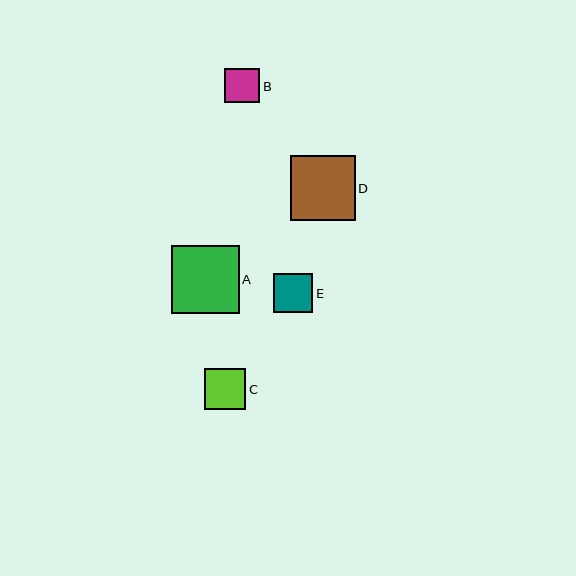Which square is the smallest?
Square B is the smallest with a size of approximately 35 pixels.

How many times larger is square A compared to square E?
Square A is approximately 1.8 times the size of square E.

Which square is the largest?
Square A is the largest with a size of approximately 68 pixels.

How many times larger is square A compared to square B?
Square A is approximately 2.0 times the size of square B.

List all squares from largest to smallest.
From largest to smallest: A, D, C, E, B.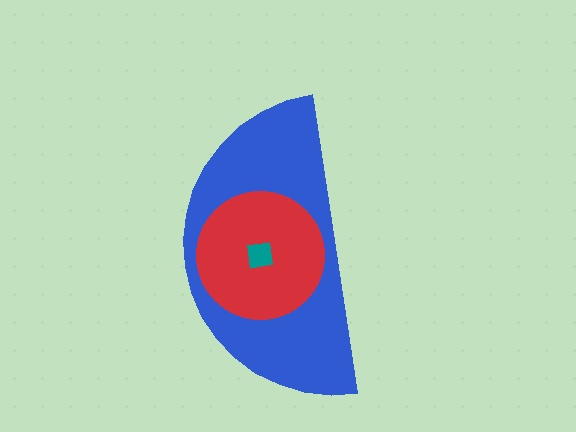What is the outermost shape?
The blue semicircle.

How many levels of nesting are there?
3.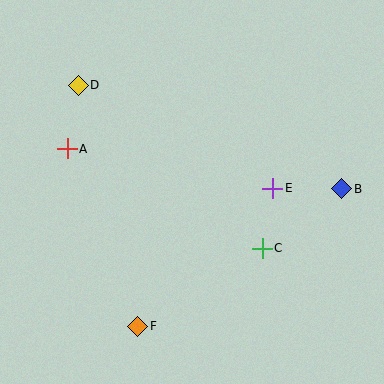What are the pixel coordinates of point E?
Point E is at (273, 188).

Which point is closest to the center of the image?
Point E at (273, 188) is closest to the center.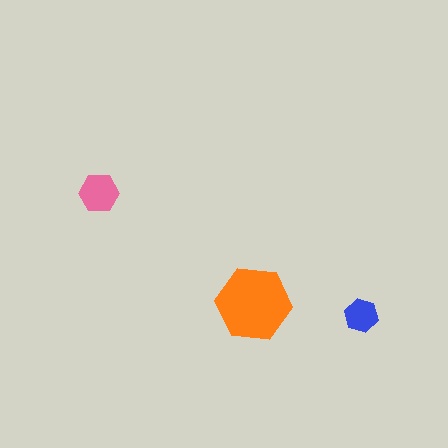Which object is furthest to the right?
The blue hexagon is rightmost.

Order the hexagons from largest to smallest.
the orange one, the pink one, the blue one.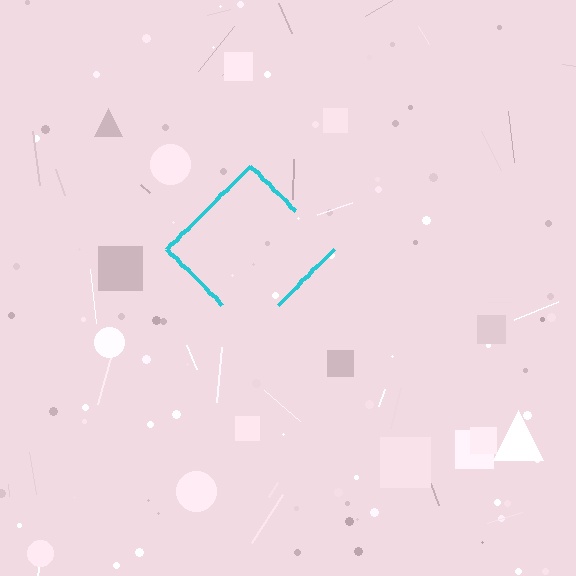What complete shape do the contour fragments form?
The contour fragments form a diamond.